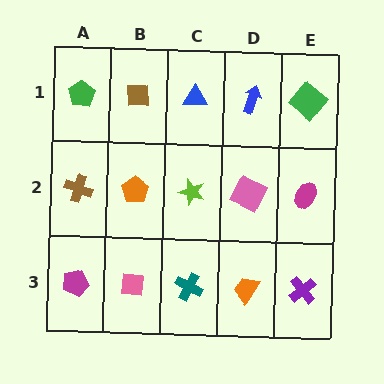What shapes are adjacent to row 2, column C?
A blue triangle (row 1, column C), a teal cross (row 3, column C), an orange pentagon (row 2, column B), a pink square (row 2, column D).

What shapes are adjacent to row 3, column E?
A magenta ellipse (row 2, column E), an orange trapezoid (row 3, column D).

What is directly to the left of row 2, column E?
A pink square.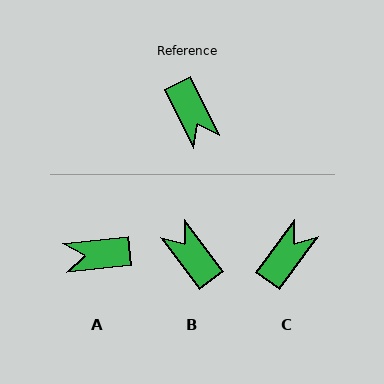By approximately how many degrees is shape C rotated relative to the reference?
Approximately 118 degrees counter-clockwise.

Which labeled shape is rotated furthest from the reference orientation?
B, about 169 degrees away.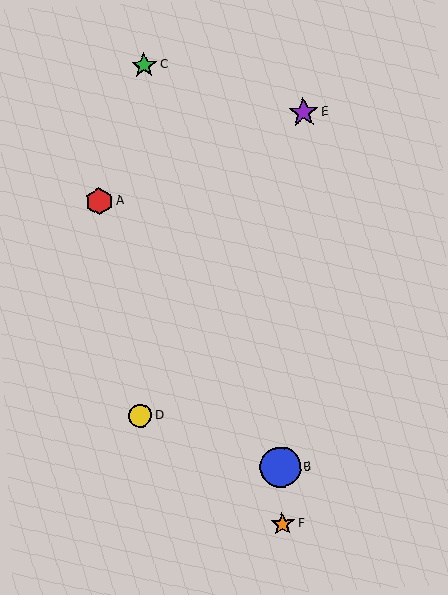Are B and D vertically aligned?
No, B is at x≈280 and D is at x≈140.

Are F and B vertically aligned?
Yes, both are at x≈283.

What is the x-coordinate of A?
Object A is at x≈99.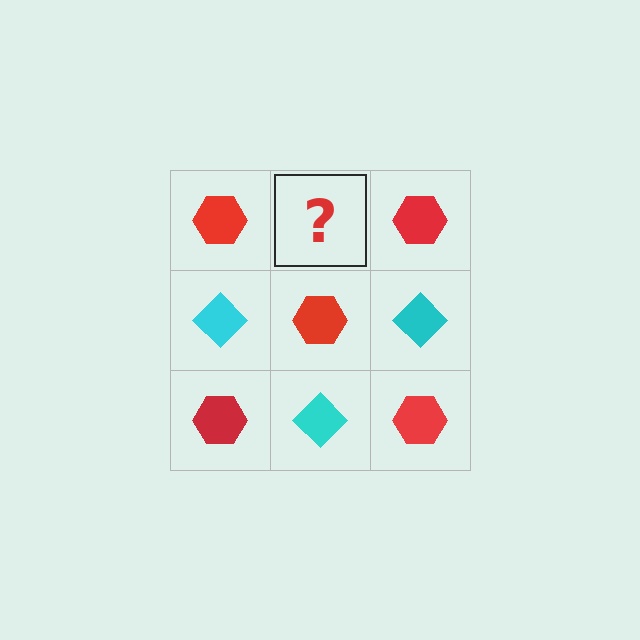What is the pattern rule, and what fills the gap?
The rule is that it alternates red hexagon and cyan diamond in a checkerboard pattern. The gap should be filled with a cyan diamond.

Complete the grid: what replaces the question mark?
The question mark should be replaced with a cyan diamond.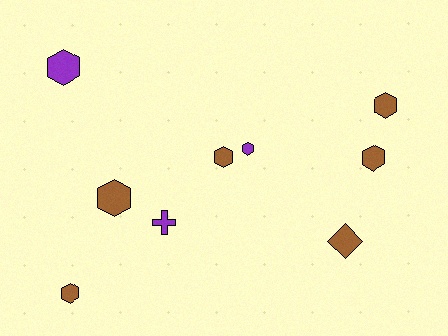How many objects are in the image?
There are 9 objects.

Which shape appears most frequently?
Hexagon, with 7 objects.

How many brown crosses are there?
There are no brown crosses.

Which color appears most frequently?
Brown, with 6 objects.